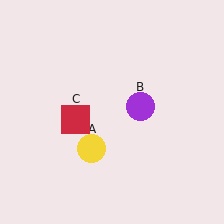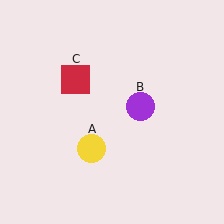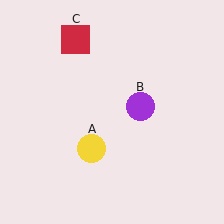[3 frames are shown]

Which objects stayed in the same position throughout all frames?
Yellow circle (object A) and purple circle (object B) remained stationary.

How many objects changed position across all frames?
1 object changed position: red square (object C).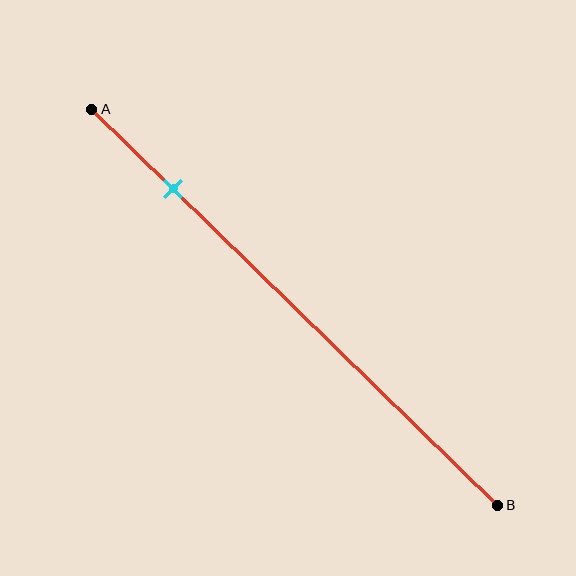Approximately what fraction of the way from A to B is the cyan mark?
The cyan mark is approximately 20% of the way from A to B.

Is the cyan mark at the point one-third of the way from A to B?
No, the mark is at about 20% from A, not at the 33% one-third point.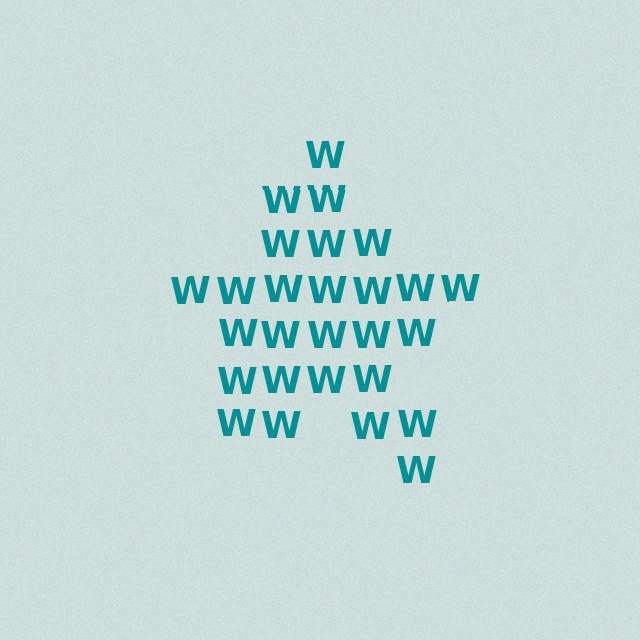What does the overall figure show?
The overall figure shows a star.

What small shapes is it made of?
It is made of small letter W's.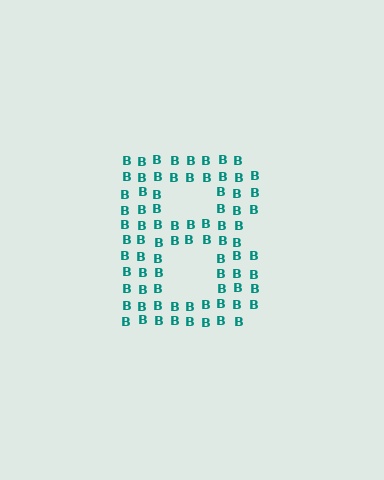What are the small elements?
The small elements are letter B's.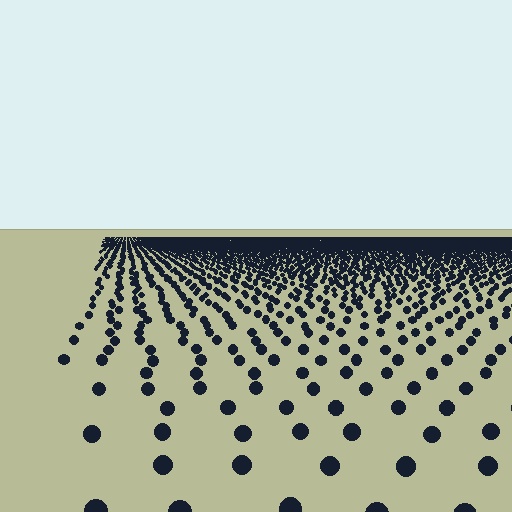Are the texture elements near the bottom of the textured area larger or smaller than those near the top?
Larger. Near the bottom, elements are closer to the viewer and appear at a bigger on-screen size.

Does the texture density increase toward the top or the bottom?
Density increases toward the top.